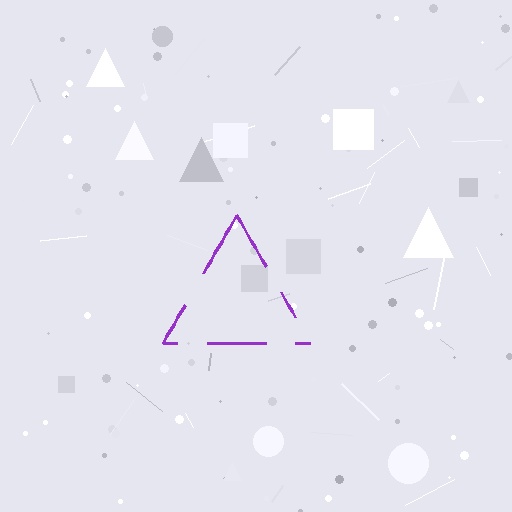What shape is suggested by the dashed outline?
The dashed outline suggests a triangle.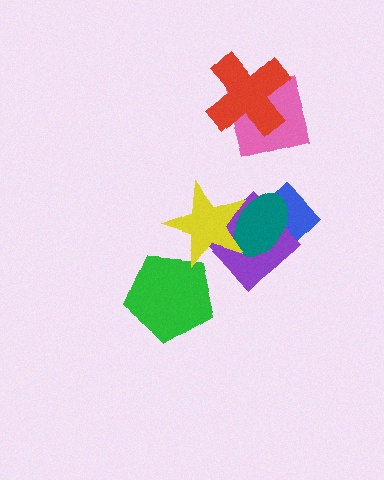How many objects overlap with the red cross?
1 object overlaps with the red cross.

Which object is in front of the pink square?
The red cross is in front of the pink square.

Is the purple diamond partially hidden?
Yes, it is partially covered by another shape.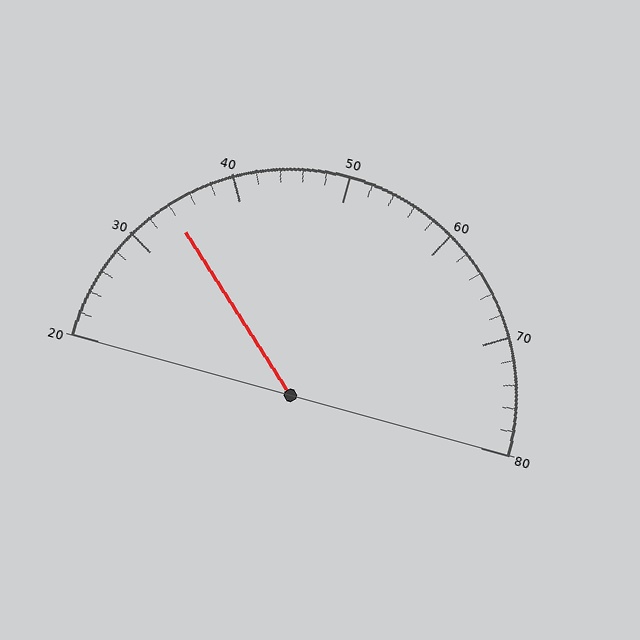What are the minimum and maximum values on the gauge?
The gauge ranges from 20 to 80.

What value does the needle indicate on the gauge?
The needle indicates approximately 34.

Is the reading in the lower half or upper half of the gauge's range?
The reading is in the lower half of the range (20 to 80).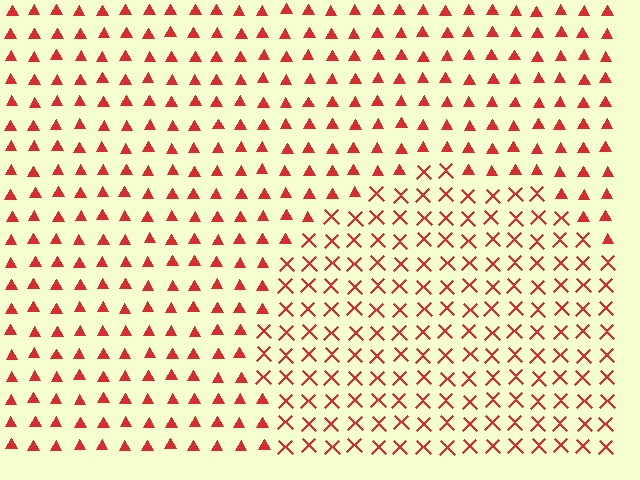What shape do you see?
I see a circle.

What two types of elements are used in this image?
The image uses X marks inside the circle region and triangles outside it.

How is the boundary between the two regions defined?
The boundary is defined by a change in element shape: X marks inside vs. triangles outside. All elements share the same color and spacing.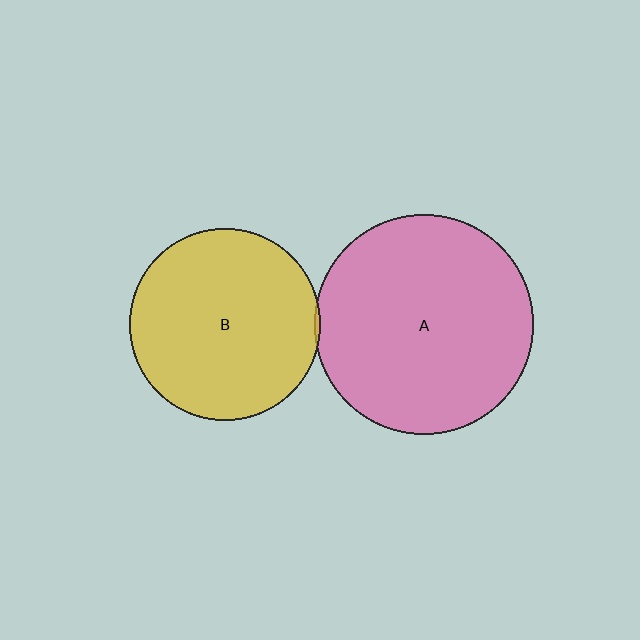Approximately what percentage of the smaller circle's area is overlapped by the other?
Approximately 5%.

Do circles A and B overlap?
Yes.